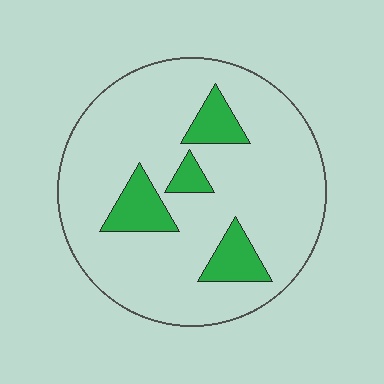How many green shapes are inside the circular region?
4.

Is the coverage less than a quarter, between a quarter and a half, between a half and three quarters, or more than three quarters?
Less than a quarter.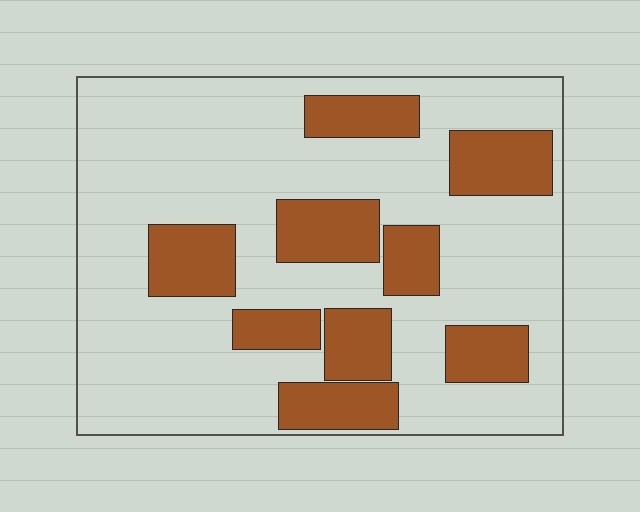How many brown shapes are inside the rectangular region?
9.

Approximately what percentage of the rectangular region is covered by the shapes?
Approximately 25%.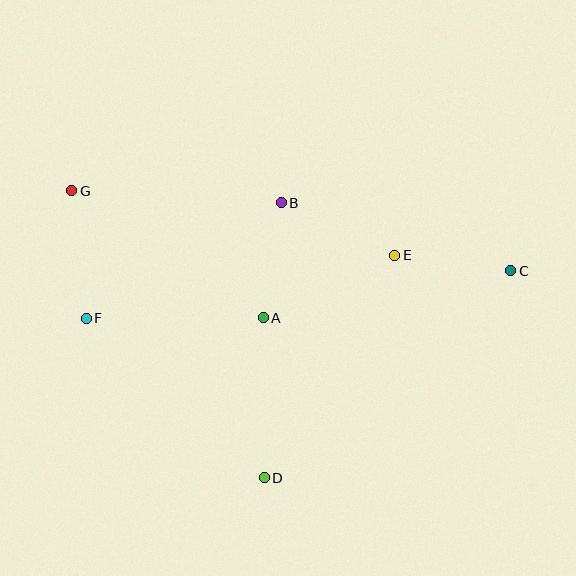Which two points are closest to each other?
Points A and B are closest to each other.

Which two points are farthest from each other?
Points C and G are farthest from each other.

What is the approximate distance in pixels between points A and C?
The distance between A and C is approximately 252 pixels.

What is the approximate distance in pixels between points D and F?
The distance between D and F is approximately 239 pixels.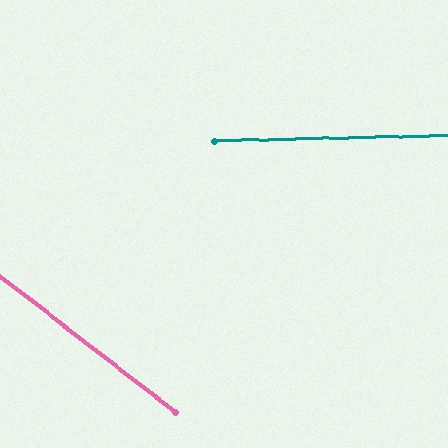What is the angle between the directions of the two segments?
Approximately 39 degrees.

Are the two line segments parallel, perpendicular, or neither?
Neither parallel nor perpendicular — they differ by about 39°.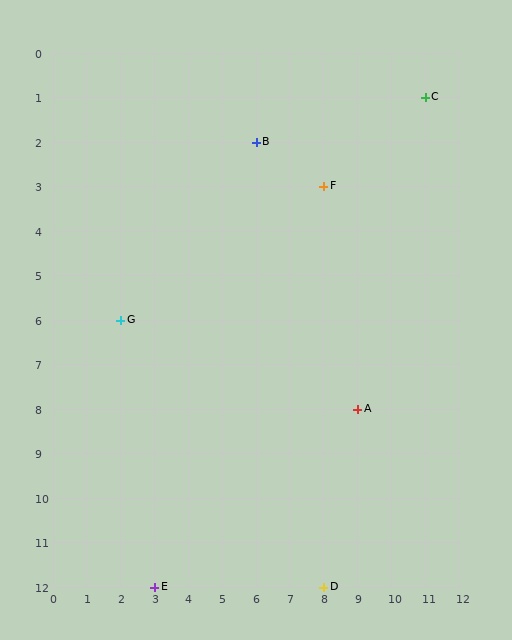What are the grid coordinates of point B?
Point B is at grid coordinates (6, 2).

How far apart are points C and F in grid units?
Points C and F are 3 columns and 2 rows apart (about 3.6 grid units diagonally).